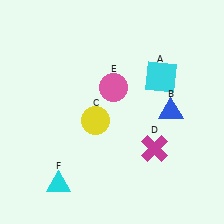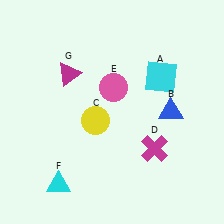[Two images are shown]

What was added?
A magenta triangle (G) was added in Image 2.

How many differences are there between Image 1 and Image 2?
There is 1 difference between the two images.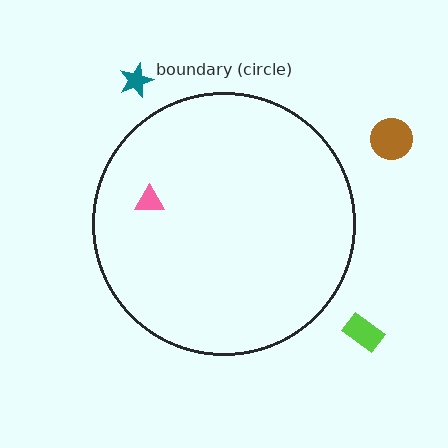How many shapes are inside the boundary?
1 inside, 3 outside.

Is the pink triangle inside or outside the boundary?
Inside.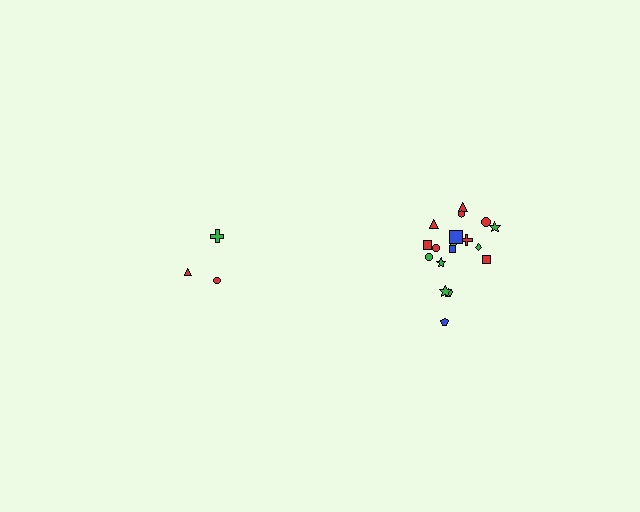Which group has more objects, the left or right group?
The right group.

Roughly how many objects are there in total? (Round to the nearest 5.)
Roughly 20 objects in total.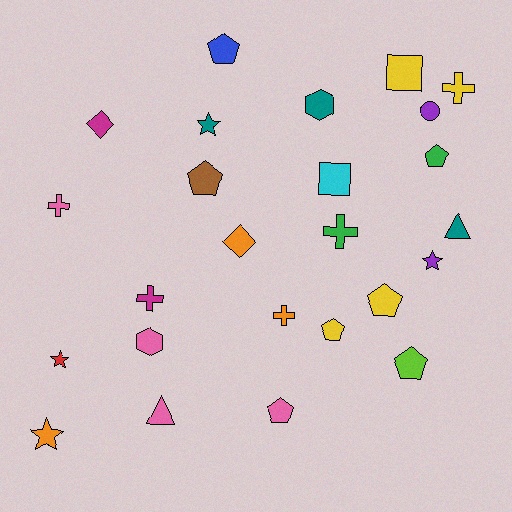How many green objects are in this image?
There are 2 green objects.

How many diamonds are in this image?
There are 2 diamonds.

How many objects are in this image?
There are 25 objects.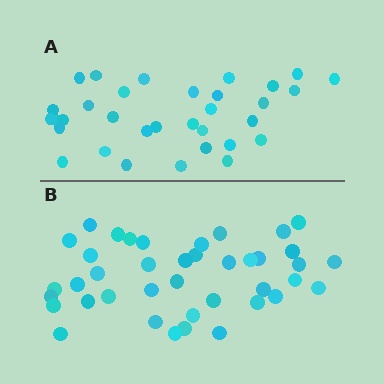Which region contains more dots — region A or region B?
Region B (the bottom region) has more dots.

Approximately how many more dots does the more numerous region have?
Region B has roughly 8 or so more dots than region A.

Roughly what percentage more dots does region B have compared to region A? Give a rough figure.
About 20% more.